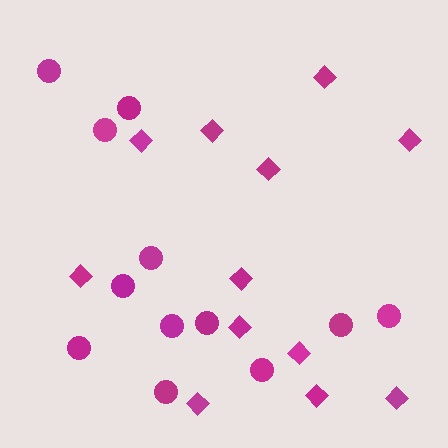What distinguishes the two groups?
There are 2 groups: one group of diamonds (12) and one group of circles (12).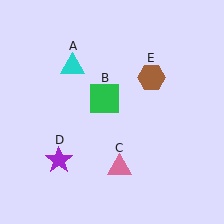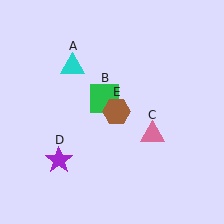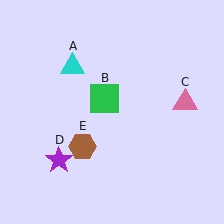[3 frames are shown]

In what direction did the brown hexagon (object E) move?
The brown hexagon (object E) moved down and to the left.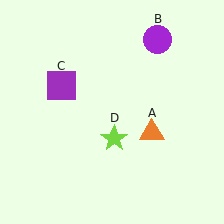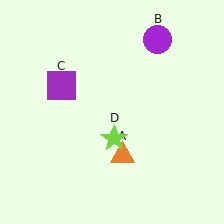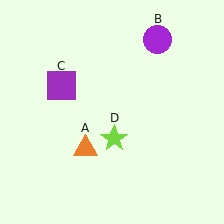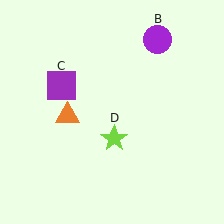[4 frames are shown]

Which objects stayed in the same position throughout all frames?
Purple circle (object B) and purple square (object C) and lime star (object D) remained stationary.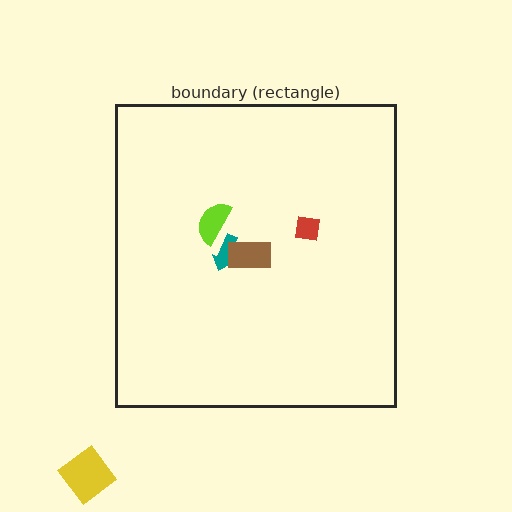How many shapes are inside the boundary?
4 inside, 1 outside.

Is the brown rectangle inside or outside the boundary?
Inside.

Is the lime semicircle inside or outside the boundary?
Inside.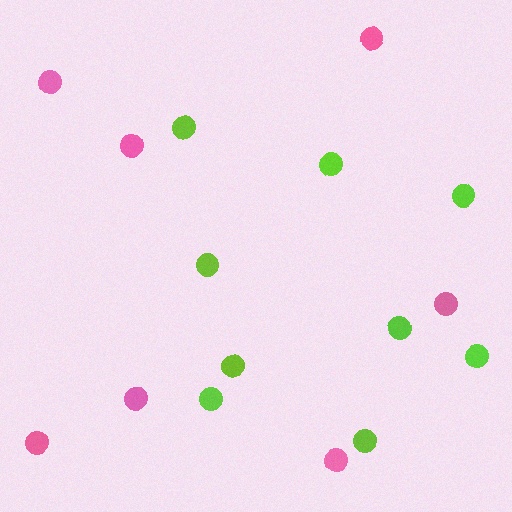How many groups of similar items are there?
There are 2 groups: one group of lime circles (9) and one group of pink circles (7).